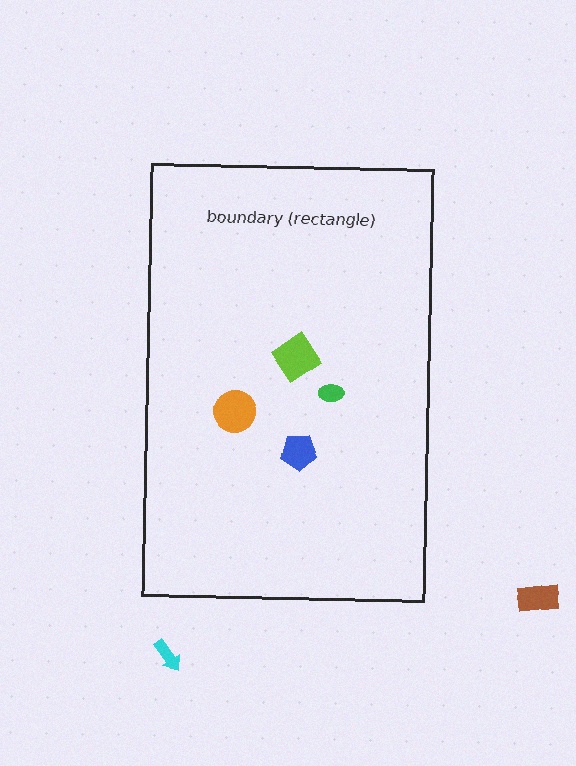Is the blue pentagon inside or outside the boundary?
Inside.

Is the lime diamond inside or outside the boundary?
Inside.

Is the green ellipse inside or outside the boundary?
Inside.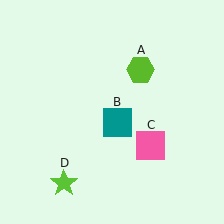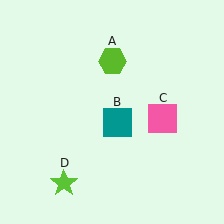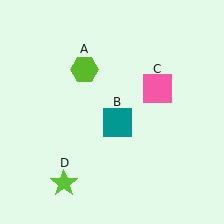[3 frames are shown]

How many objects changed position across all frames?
2 objects changed position: lime hexagon (object A), pink square (object C).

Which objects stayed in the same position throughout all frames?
Teal square (object B) and lime star (object D) remained stationary.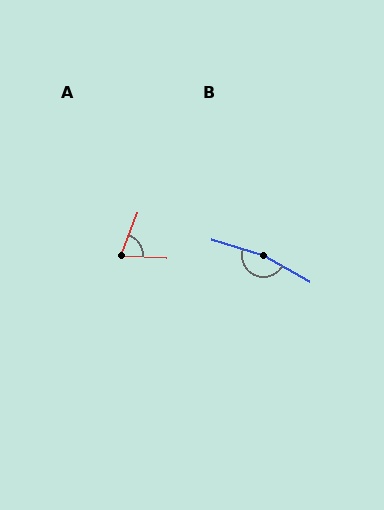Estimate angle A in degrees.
Approximately 71 degrees.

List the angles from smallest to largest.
A (71°), B (167°).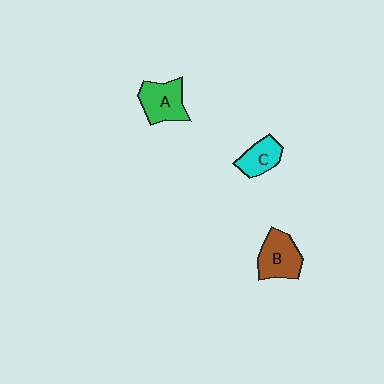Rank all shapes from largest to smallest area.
From largest to smallest: B (brown), A (green), C (cyan).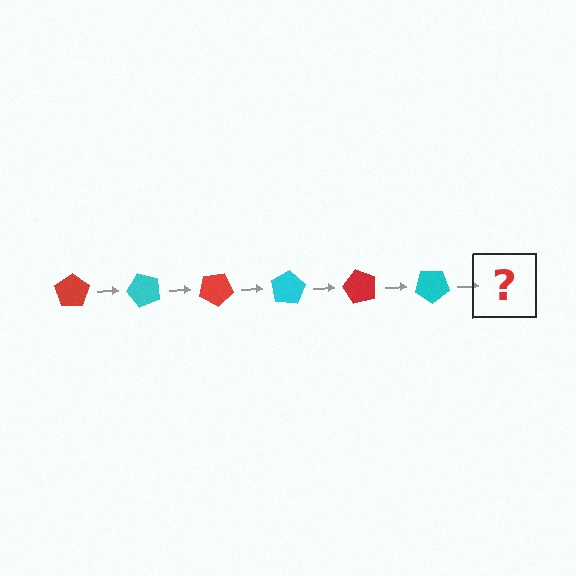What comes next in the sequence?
The next element should be a red pentagon, rotated 300 degrees from the start.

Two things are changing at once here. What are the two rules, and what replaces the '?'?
The two rules are that it rotates 50 degrees each step and the color cycles through red and cyan. The '?' should be a red pentagon, rotated 300 degrees from the start.